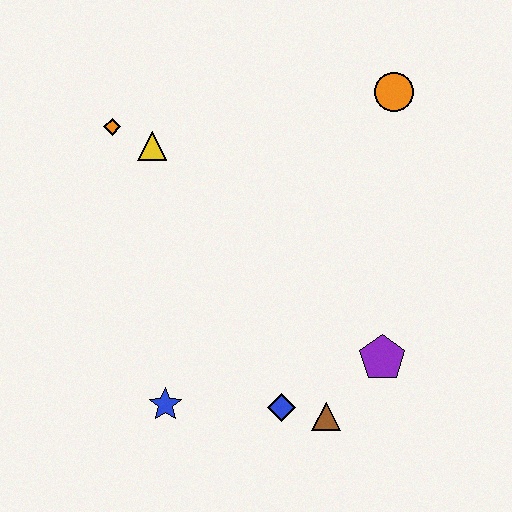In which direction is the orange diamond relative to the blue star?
The orange diamond is above the blue star.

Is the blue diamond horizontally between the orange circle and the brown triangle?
No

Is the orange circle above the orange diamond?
Yes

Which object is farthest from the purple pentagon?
The orange diamond is farthest from the purple pentagon.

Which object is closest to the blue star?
The blue diamond is closest to the blue star.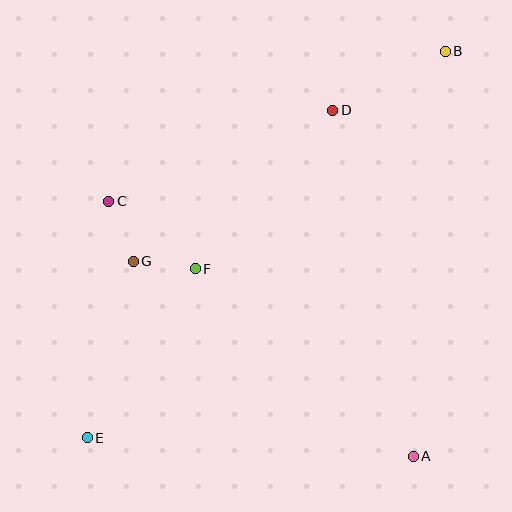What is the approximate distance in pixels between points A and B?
The distance between A and B is approximately 406 pixels.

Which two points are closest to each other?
Points F and G are closest to each other.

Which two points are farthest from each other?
Points B and E are farthest from each other.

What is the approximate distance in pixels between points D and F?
The distance between D and F is approximately 210 pixels.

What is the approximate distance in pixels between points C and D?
The distance between C and D is approximately 242 pixels.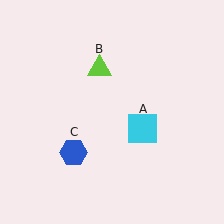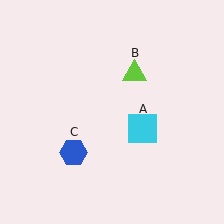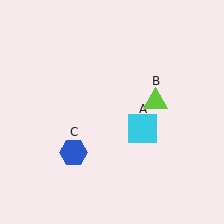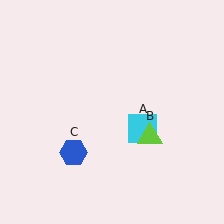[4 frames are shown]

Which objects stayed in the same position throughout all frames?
Cyan square (object A) and blue hexagon (object C) remained stationary.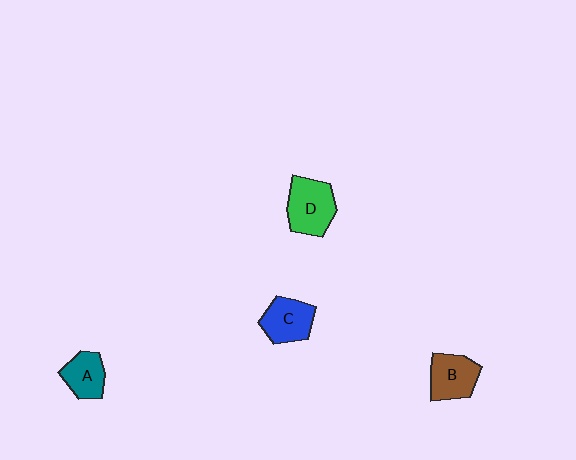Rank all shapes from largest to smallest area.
From largest to smallest: D (green), B (brown), C (blue), A (teal).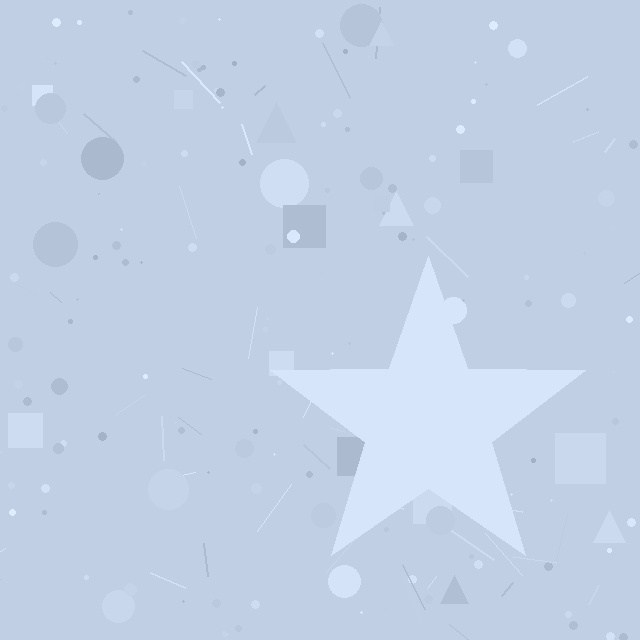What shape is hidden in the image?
A star is hidden in the image.